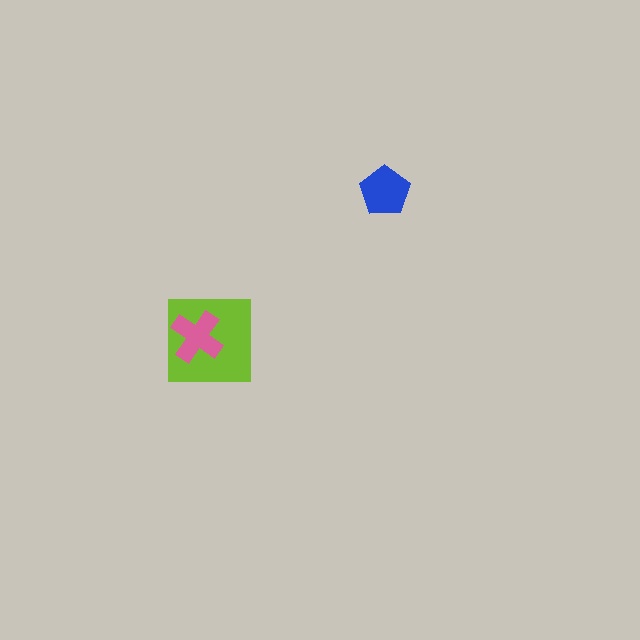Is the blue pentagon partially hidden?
No, no other shape covers it.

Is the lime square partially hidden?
Yes, it is partially covered by another shape.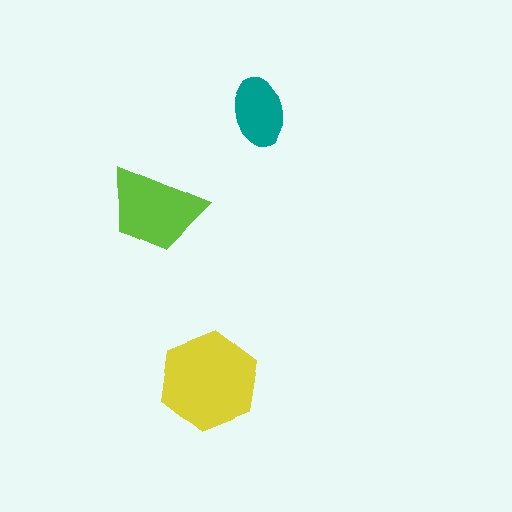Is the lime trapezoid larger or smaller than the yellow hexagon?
Smaller.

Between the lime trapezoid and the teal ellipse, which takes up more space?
The lime trapezoid.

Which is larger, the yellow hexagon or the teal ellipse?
The yellow hexagon.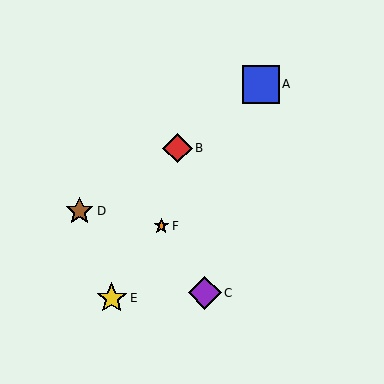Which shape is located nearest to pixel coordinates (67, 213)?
The brown star (labeled D) at (80, 211) is nearest to that location.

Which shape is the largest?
The blue square (labeled A) is the largest.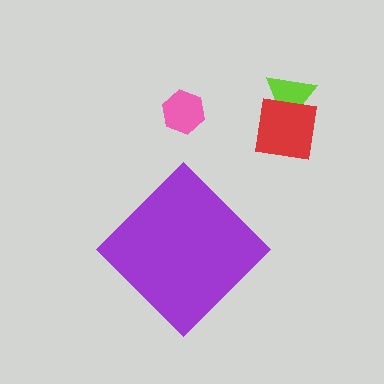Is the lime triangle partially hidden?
No, the lime triangle is fully visible.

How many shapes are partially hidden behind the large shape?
0 shapes are partially hidden.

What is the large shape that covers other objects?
A purple diamond.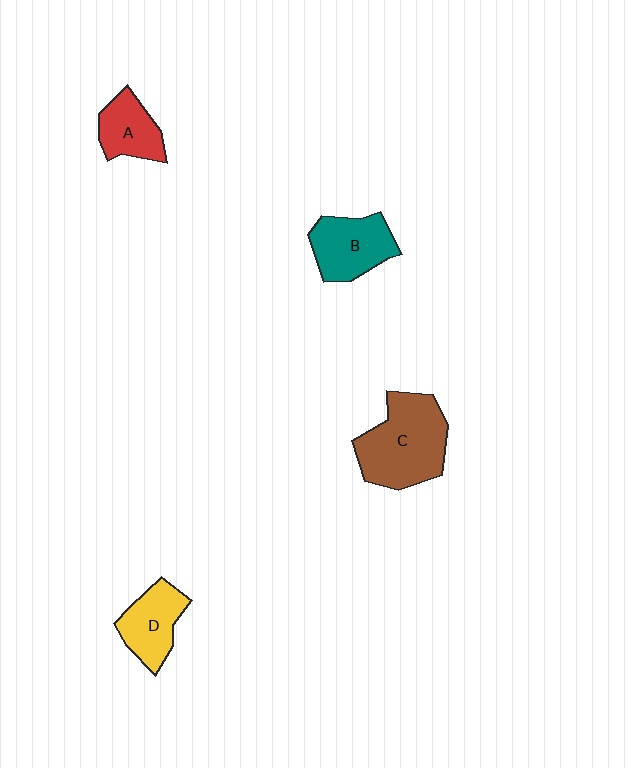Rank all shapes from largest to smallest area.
From largest to smallest: C (brown), B (teal), D (yellow), A (red).